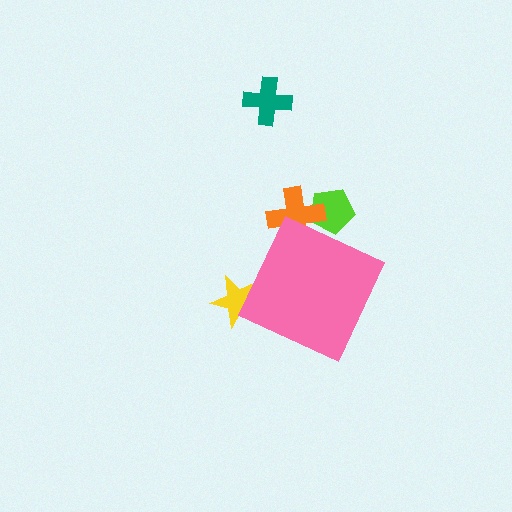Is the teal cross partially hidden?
No, the teal cross is fully visible.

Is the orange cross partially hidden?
Yes, the orange cross is partially hidden behind the pink diamond.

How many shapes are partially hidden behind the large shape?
3 shapes are partially hidden.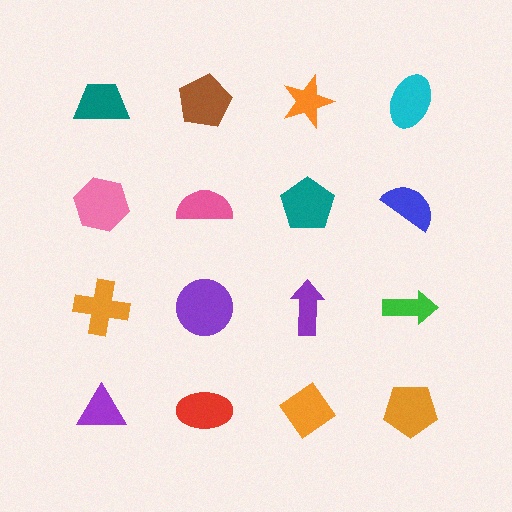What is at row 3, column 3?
A purple arrow.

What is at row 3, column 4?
A green arrow.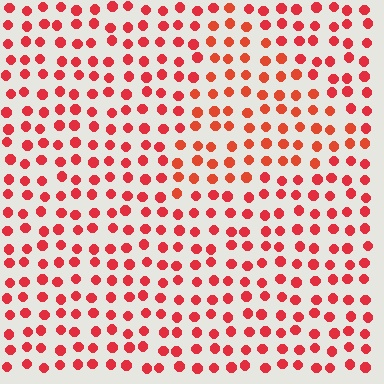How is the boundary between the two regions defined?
The boundary is defined purely by a slight shift in hue (about 14 degrees). Spacing, size, and orientation are identical on both sides.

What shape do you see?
I see a triangle.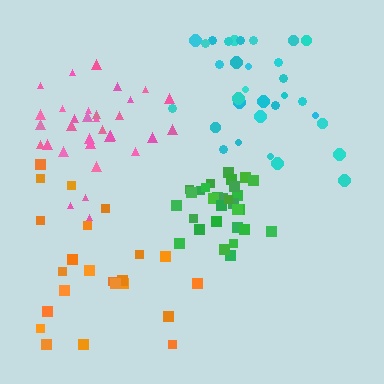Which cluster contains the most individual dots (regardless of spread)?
Cyan (33).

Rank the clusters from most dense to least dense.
green, pink, cyan, orange.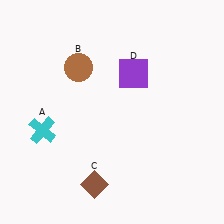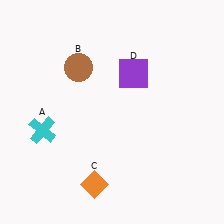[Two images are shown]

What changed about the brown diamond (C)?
In Image 1, C is brown. In Image 2, it changed to orange.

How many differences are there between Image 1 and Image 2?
There is 1 difference between the two images.